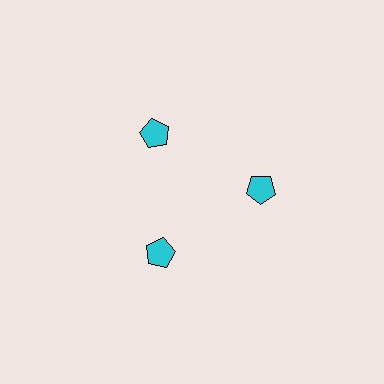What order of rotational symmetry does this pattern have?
This pattern has 3-fold rotational symmetry.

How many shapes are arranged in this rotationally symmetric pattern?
There are 3 shapes, arranged in 3 groups of 1.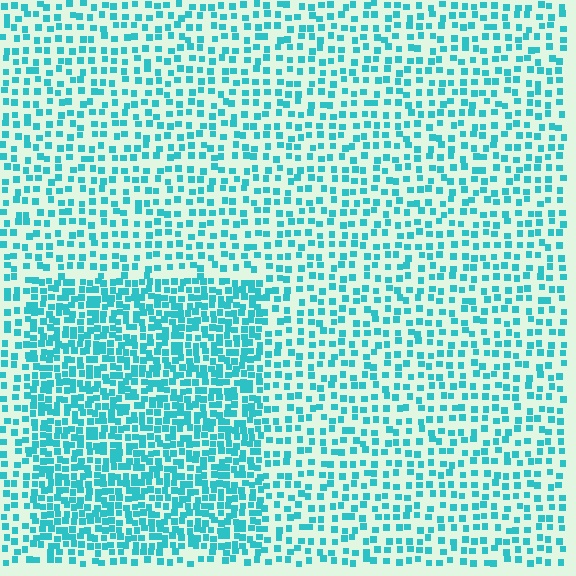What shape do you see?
I see a rectangle.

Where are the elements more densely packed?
The elements are more densely packed inside the rectangle boundary.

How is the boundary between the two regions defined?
The boundary is defined by a change in element density (approximately 2.0x ratio). All elements are the same color, size, and shape.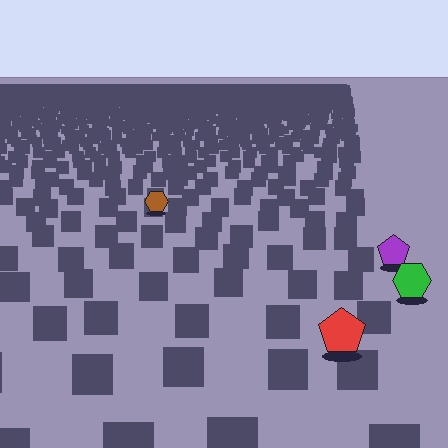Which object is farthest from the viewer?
The brown hexagon is farthest from the viewer. It appears smaller and the ground texture around it is denser.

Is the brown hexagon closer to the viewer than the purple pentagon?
No. The purple pentagon is closer — you can tell from the texture gradient: the ground texture is coarser near it.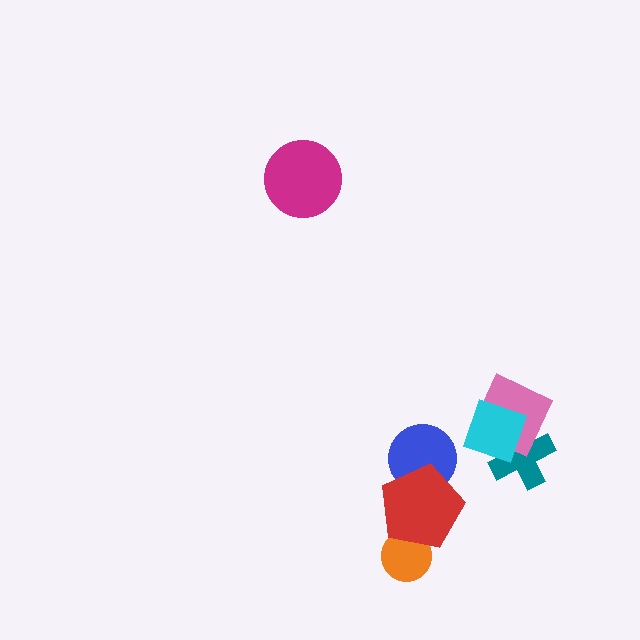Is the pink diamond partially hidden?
Yes, it is partially covered by another shape.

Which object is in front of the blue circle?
The red pentagon is in front of the blue circle.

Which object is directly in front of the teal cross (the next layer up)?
The pink diamond is directly in front of the teal cross.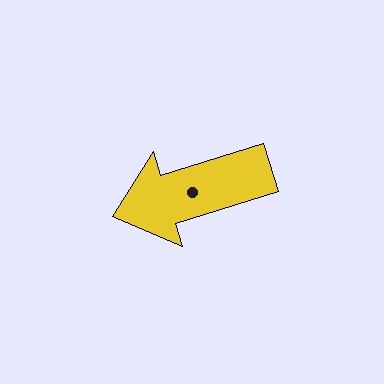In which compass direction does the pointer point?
West.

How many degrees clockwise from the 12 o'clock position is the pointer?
Approximately 253 degrees.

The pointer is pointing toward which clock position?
Roughly 8 o'clock.